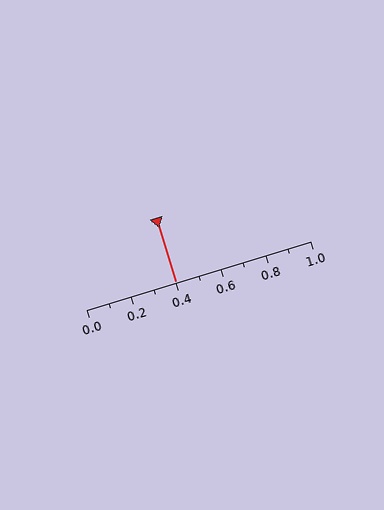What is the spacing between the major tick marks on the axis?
The major ticks are spaced 0.2 apart.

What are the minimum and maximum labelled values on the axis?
The axis runs from 0.0 to 1.0.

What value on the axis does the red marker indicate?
The marker indicates approximately 0.4.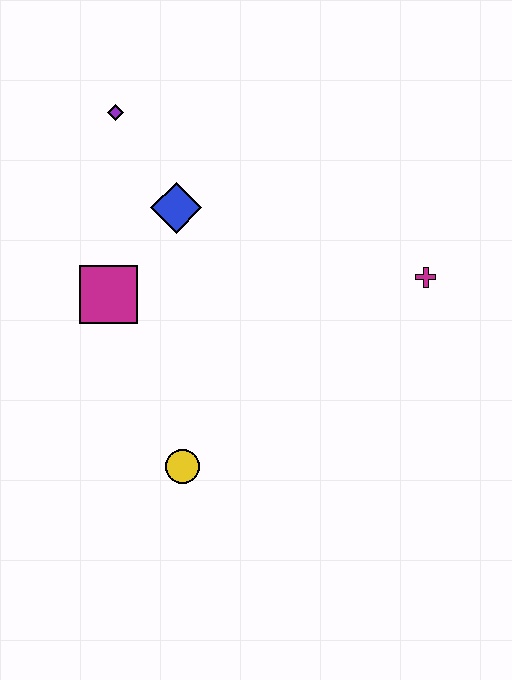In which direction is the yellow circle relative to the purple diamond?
The yellow circle is below the purple diamond.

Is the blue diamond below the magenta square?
No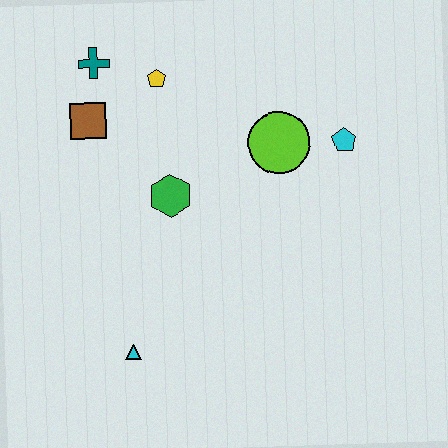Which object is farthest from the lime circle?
The cyan triangle is farthest from the lime circle.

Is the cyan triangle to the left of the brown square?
No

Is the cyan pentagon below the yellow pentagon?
Yes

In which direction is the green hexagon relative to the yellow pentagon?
The green hexagon is below the yellow pentagon.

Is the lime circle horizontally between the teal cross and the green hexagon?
No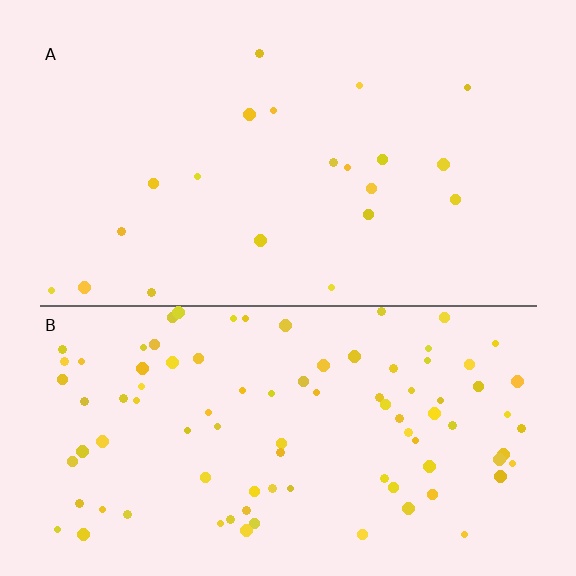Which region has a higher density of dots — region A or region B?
B (the bottom).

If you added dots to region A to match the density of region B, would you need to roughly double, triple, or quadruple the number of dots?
Approximately quadruple.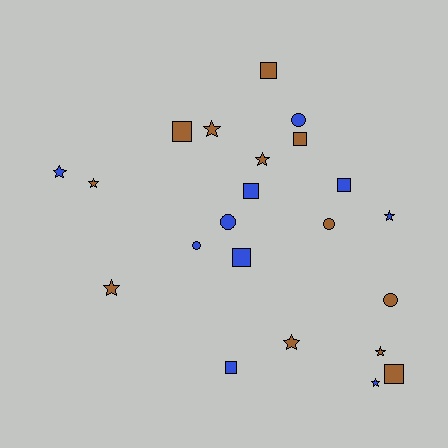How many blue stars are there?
There are 3 blue stars.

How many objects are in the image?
There are 22 objects.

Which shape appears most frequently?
Star, with 9 objects.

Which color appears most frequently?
Brown, with 12 objects.